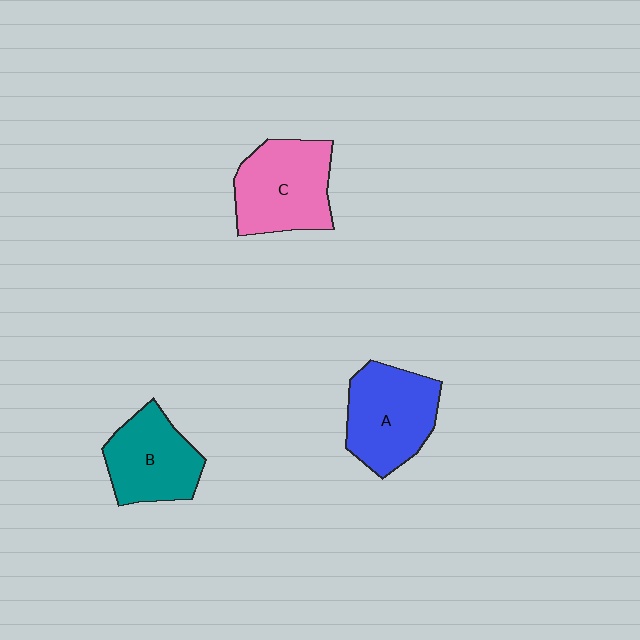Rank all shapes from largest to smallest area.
From largest to smallest: C (pink), A (blue), B (teal).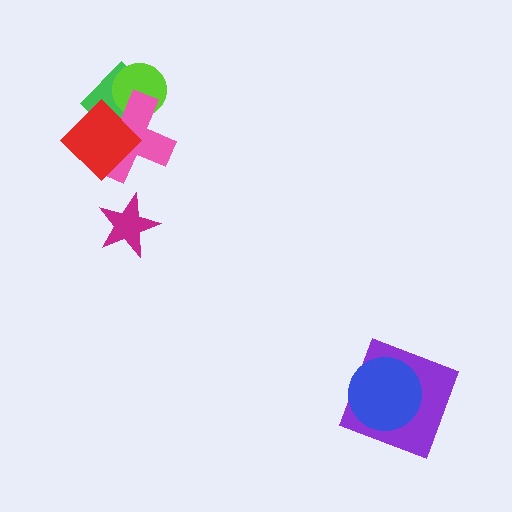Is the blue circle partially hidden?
No, no other shape covers it.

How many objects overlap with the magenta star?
0 objects overlap with the magenta star.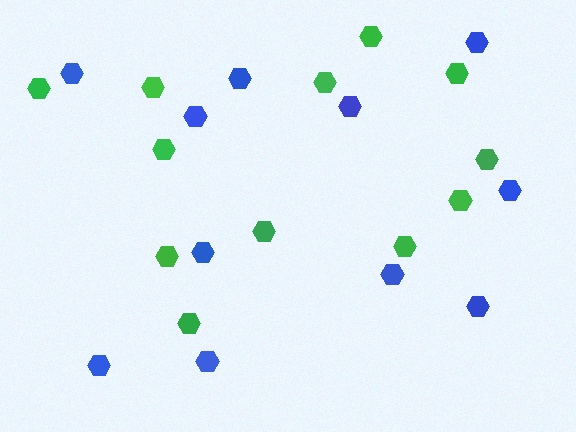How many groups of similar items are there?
There are 2 groups: one group of blue hexagons (11) and one group of green hexagons (12).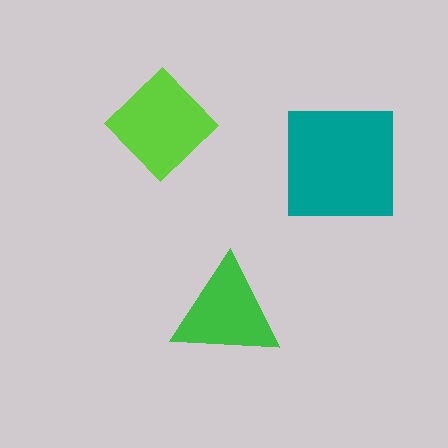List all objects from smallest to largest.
The green triangle, the lime diamond, the teal square.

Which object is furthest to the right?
The teal square is rightmost.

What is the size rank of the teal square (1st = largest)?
1st.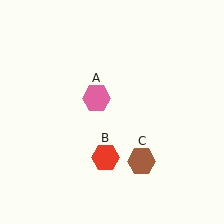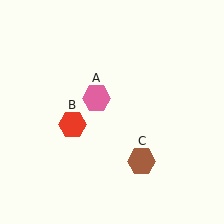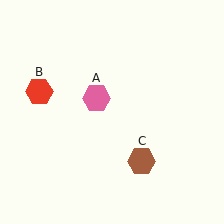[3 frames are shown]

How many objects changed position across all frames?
1 object changed position: red hexagon (object B).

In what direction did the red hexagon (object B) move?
The red hexagon (object B) moved up and to the left.